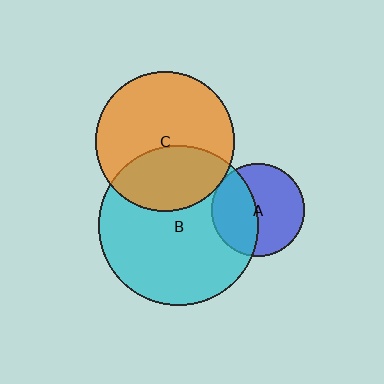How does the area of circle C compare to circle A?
Approximately 2.2 times.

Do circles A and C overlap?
Yes.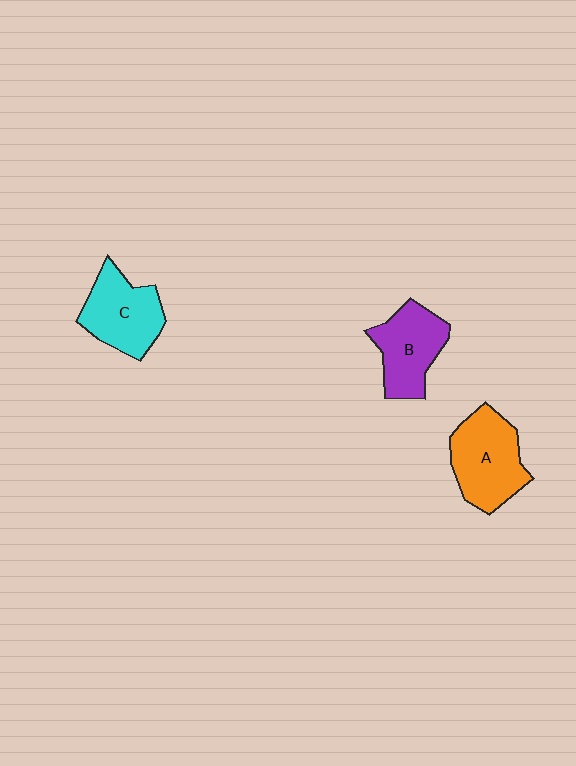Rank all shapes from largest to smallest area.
From largest to smallest: A (orange), C (cyan), B (purple).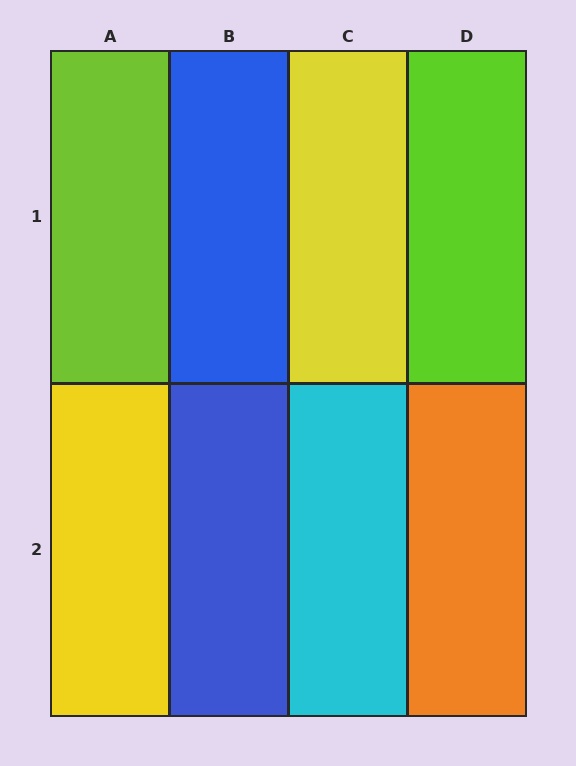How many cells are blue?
2 cells are blue.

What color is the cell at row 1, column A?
Lime.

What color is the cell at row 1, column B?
Blue.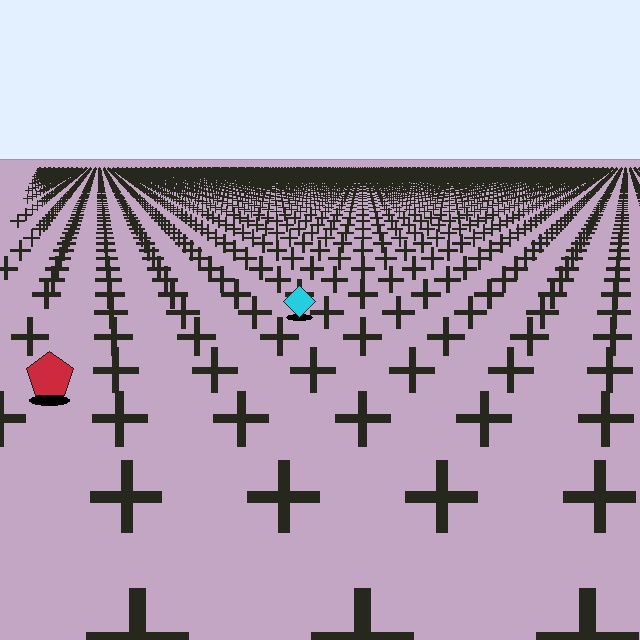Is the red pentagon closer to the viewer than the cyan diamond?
Yes. The red pentagon is closer — you can tell from the texture gradient: the ground texture is coarser near it.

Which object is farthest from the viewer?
The cyan diamond is farthest from the viewer. It appears smaller and the ground texture around it is denser.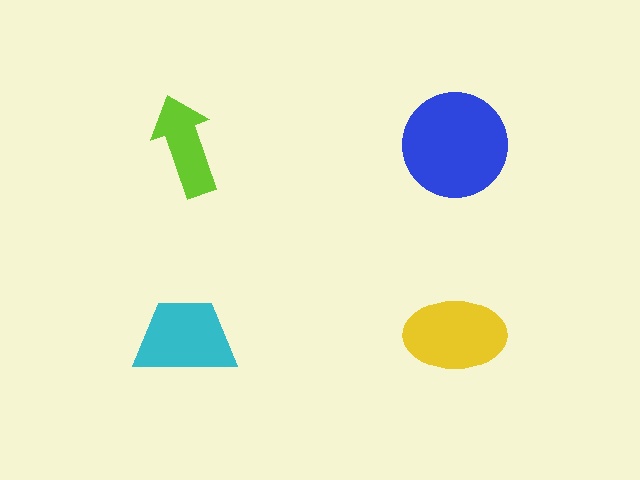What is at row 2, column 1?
A cyan trapezoid.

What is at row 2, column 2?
A yellow ellipse.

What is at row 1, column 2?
A blue circle.